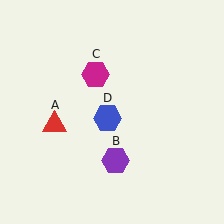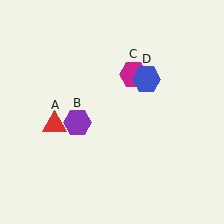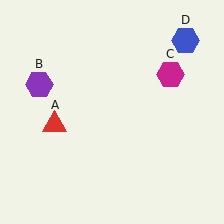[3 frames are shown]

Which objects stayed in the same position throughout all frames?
Red triangle (object A) remained stationary.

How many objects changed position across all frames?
3 objects changed position: purple hexagon (object B), magenta hexagon (object C), blue hexagon (object D).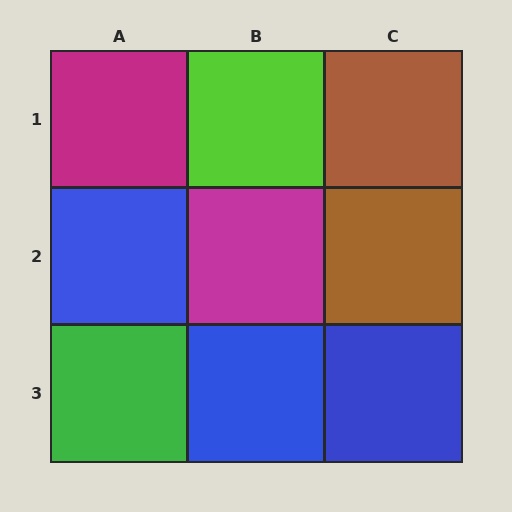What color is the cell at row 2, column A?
Blue.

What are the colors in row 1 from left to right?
Magenta, lime, brown.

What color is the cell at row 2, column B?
Magenta.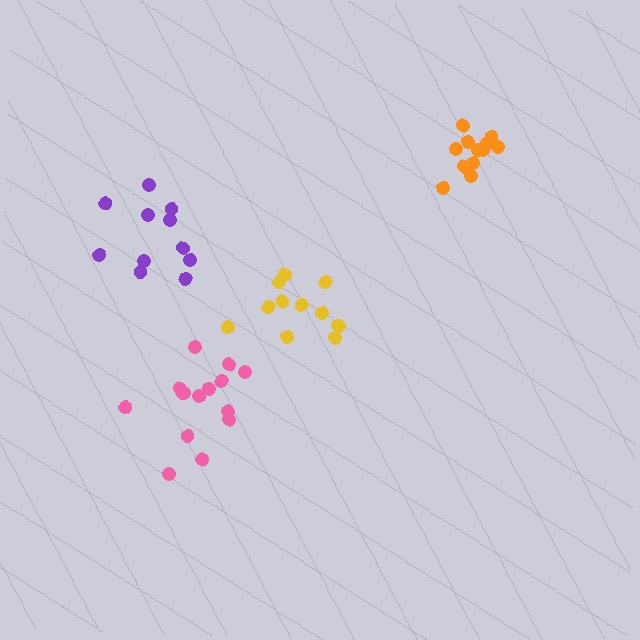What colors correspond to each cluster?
The clusters are colored: orange, pink, purple, yellow.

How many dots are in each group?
Group 1: 12 dots, Group 2: 15 dots, Group 3: 11 dots, Group 4: 12 dots (50 total).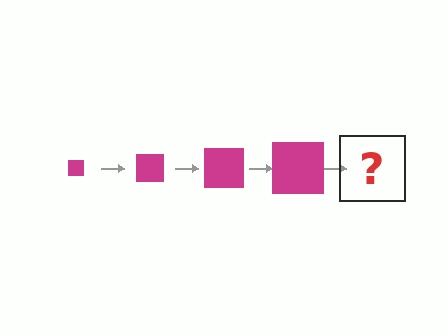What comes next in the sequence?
The next element should be a magenta square, larger than the previous one.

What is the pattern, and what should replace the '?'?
The pattern is that the square gets progressively larger each step. The '?' should be a magenta square, larger than the previous one.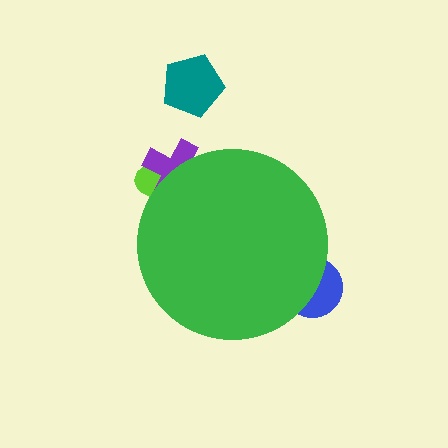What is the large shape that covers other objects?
A green circle.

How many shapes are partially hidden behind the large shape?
3 shapes are partially hidden.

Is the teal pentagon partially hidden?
No, the teal pentagon is fully visible.